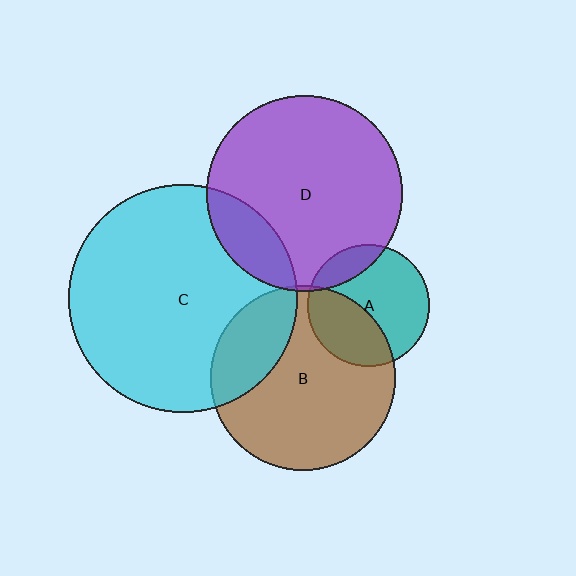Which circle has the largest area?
Circle C (cyan).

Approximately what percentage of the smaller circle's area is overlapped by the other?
Approximately 15%.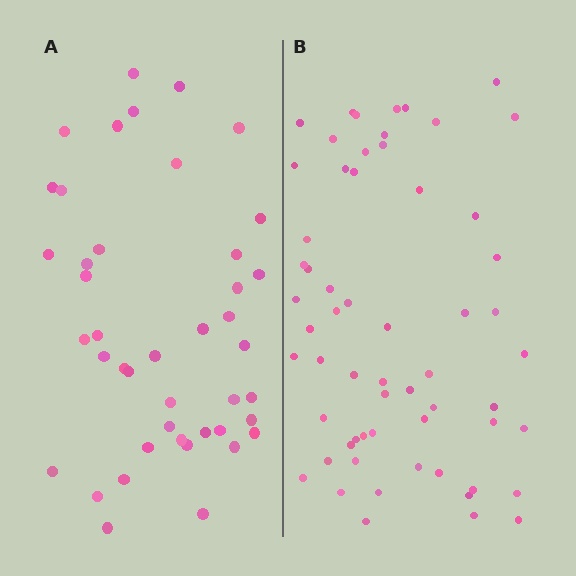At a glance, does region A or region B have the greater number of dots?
Region B (the right region) has more dots.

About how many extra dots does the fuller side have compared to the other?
Region B has approximately 15 more dots than region A.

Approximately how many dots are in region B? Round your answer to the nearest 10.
About 60 dots.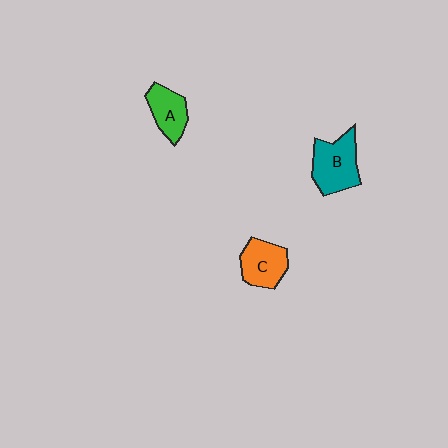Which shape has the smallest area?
Shape A (green).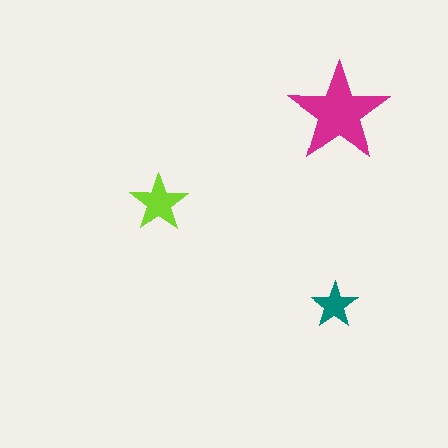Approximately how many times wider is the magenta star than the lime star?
About 1.5 times wider.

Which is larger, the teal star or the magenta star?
The magenta one.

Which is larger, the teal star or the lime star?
The lime one.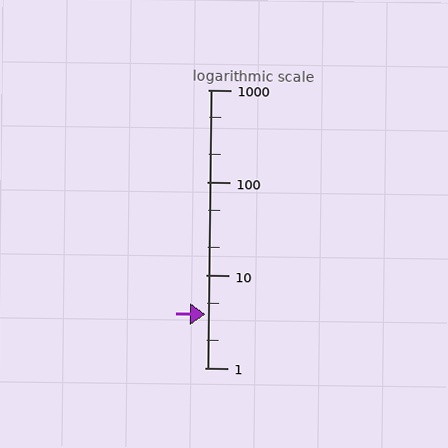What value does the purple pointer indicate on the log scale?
The pointer indicates approximately 3.8.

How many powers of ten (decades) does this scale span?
The scale spans 3 decades, from 1 to 1000.